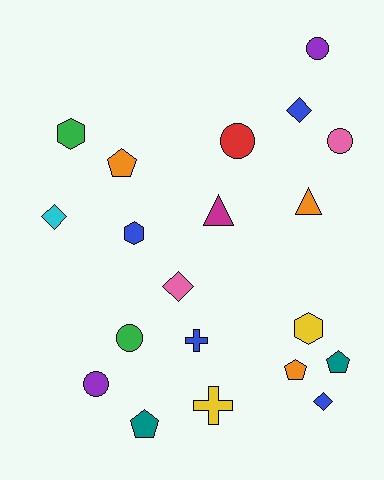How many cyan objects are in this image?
There is 1 cyan object.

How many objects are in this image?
There are 20 objects.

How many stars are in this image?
There are no stars.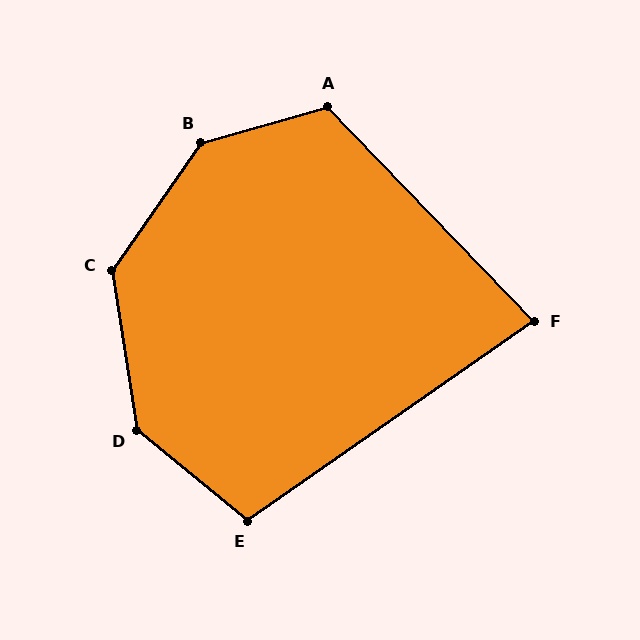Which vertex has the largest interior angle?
B, at approximately 141 degrees.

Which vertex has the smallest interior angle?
F, at approximately 81 degrees.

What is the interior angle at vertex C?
Approximately 136 degrees (obtuse).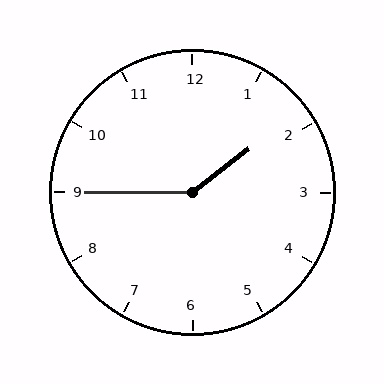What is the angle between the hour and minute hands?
Approximately 142 degrees.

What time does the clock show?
1:45.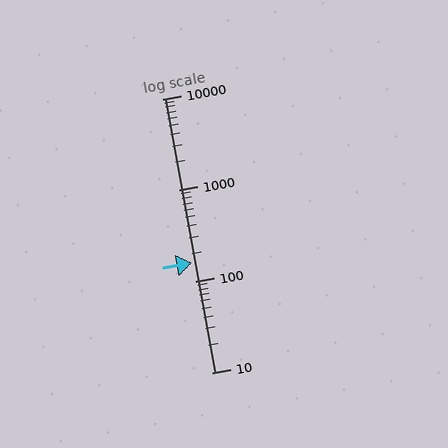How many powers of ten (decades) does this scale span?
The scale spans 3 decades, from 10 to 10000.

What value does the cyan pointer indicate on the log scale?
The pointer indicates approximately 160.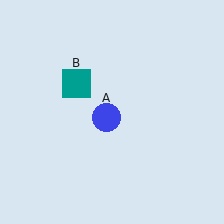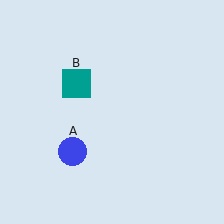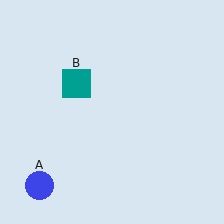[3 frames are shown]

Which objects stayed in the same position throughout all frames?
Teal square (object B) remained stationary.